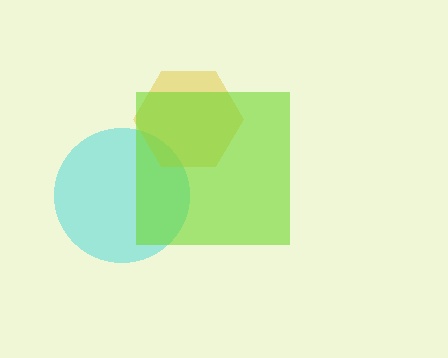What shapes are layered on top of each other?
The layered shapes are: a cyan circle, a yellow hexagon, a lime square.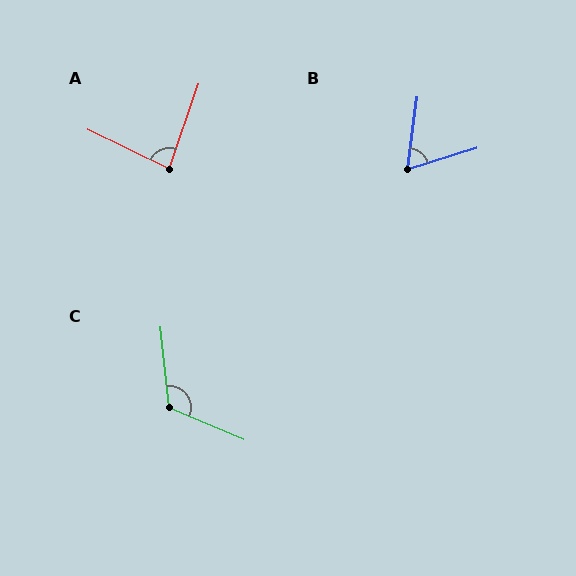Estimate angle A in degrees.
Approximately 83 degrees.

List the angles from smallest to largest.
B (65°), A (83°), C (119°).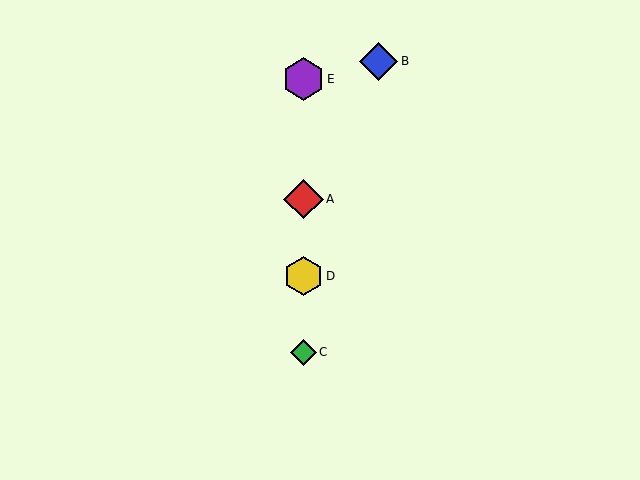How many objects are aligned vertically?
4 objects (A, C, D, E) are aligned vertically.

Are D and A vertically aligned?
Yes, both are at x≈303.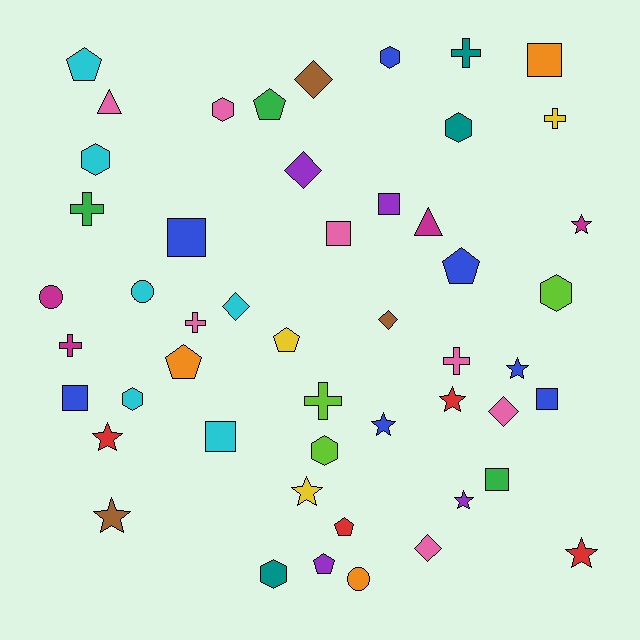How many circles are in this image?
There are 3 circles.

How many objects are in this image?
There are 50 objects.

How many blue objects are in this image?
There are 7 blue objects.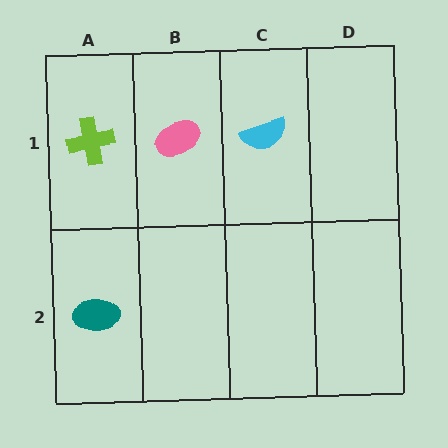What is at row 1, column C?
A cyan semicircle.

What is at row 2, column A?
A teal ellipse.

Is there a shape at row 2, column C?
No, that cell is empty.